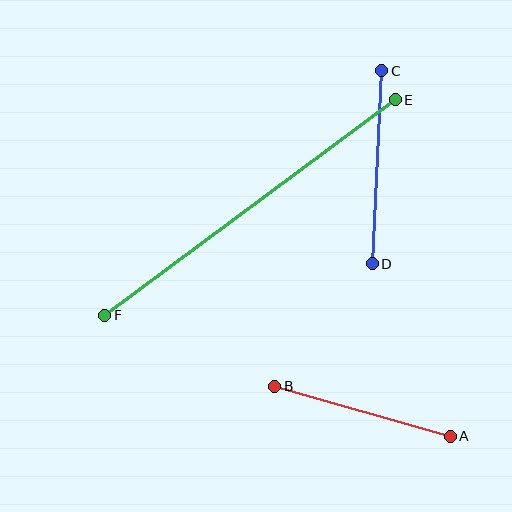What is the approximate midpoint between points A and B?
The midpoint is at approximately (363, 411) pixels.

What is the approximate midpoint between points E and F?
The midpoint is at approximately (250, 208) pixels.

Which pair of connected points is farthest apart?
Points E and F are farthest apart.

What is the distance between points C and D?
The distance is approximately 194 pixels.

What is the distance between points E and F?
The distance is approximately 362 pixels.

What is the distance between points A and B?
The distance is approximately 183 pixels.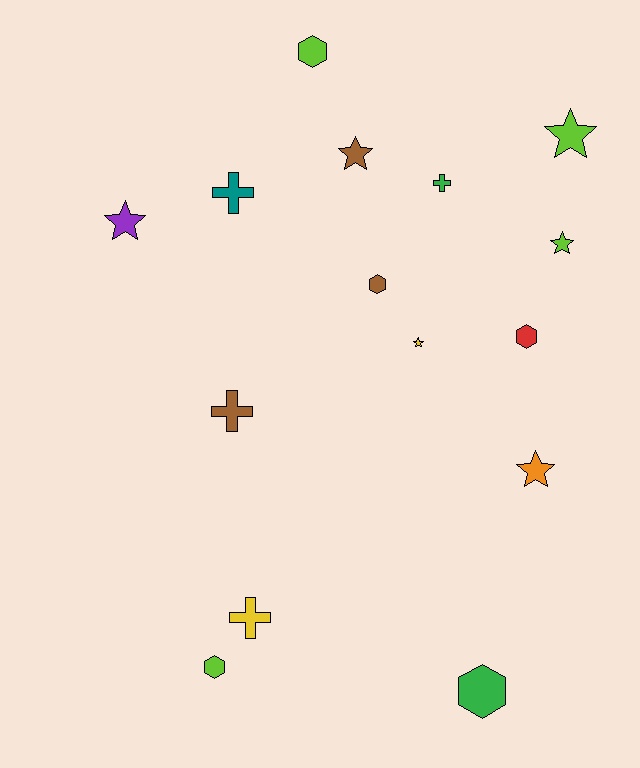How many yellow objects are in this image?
There are 2 yellow objects.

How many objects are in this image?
There are 15 objects.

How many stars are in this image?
There are 6 stars.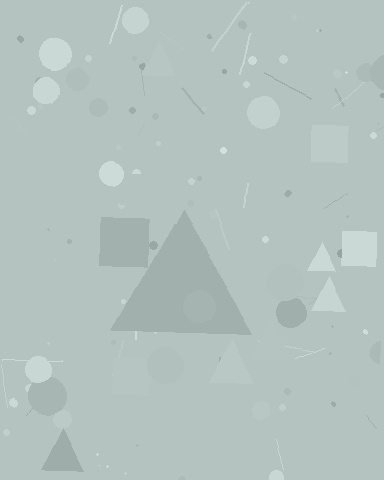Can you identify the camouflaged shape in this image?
The camouflaged shape is a triangle.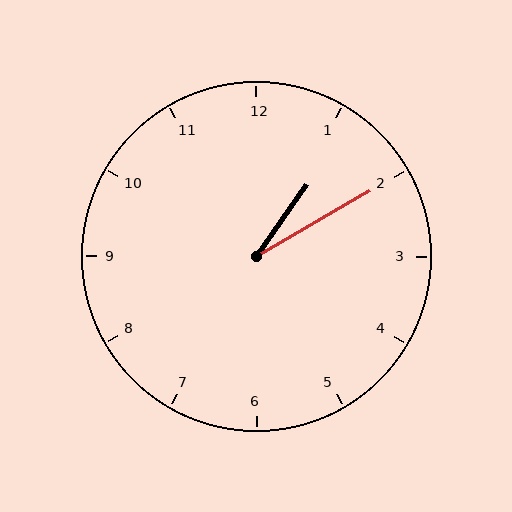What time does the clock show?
1:10.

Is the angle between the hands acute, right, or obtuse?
It is acute.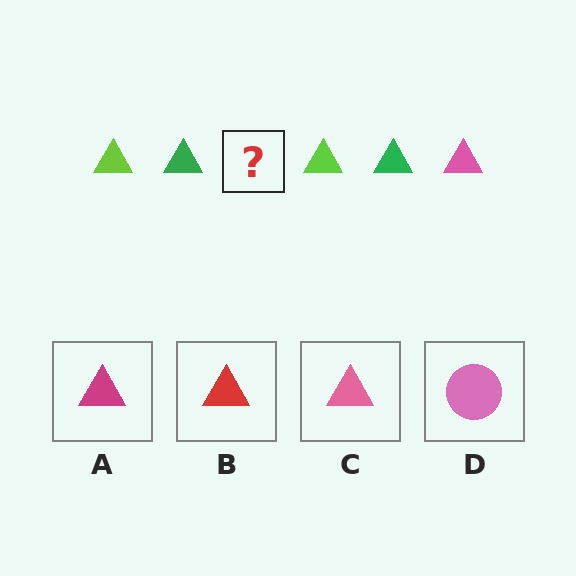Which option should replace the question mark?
Option C.